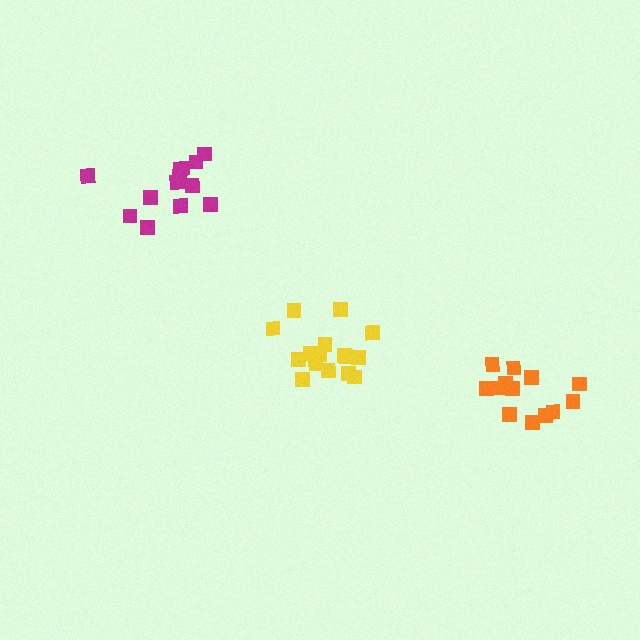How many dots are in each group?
Group 1: 13 dots, Group 2: 16 dots, Group 3: 13 dots (42 total).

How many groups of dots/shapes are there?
There are 3 groups.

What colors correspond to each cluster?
The clusters are colored: magenta, yellow, orange.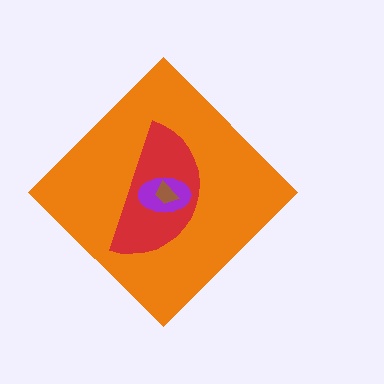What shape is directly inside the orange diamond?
The red semicircle.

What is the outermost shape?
The orange diamond.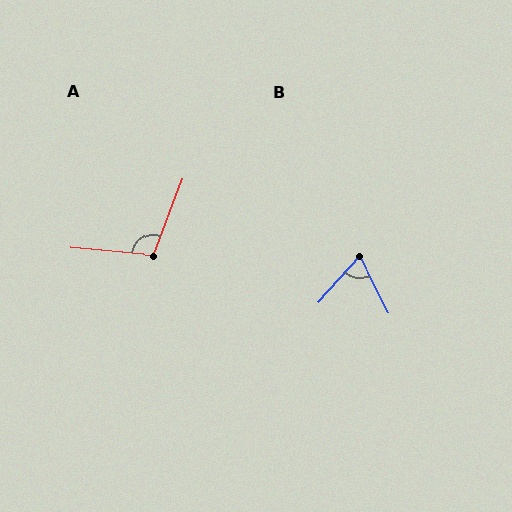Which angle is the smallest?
B, at approximately 69 degrees.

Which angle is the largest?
A, at approximately 105 degrees.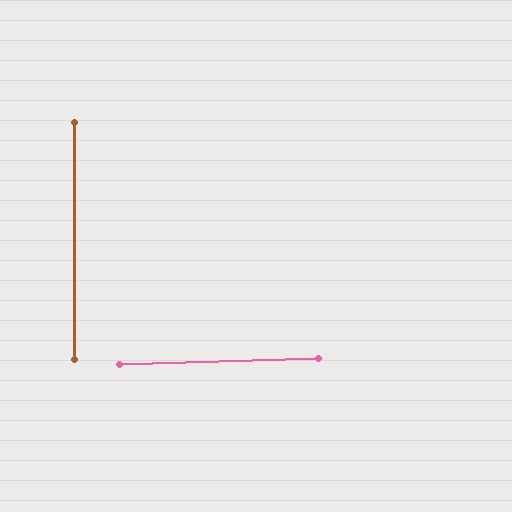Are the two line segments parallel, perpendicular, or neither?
Perpendicular — they meet at approximately 88°.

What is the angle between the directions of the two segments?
Approximately 88 degrees.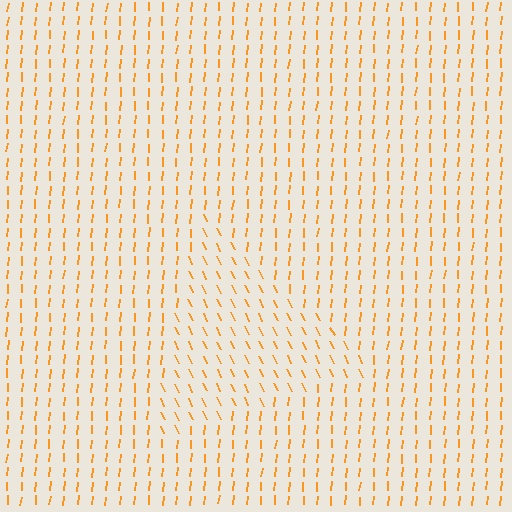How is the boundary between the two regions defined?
The boundary is defined purely by a change in line orientation (approximately 32 degrees difference). All lines are the same color and thickness.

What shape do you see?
I see a triangle.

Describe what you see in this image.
The image is filled with small orange line segments. A triangle region in the image has lines oriented differently from the surrounding lines, creating a visible texture boundary.